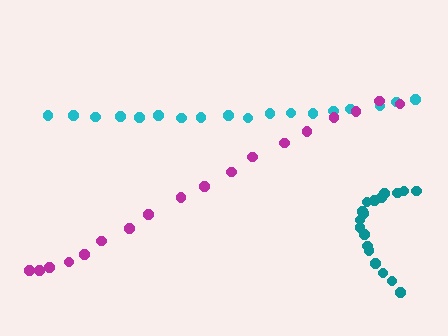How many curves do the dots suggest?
There are 3 distinct paths.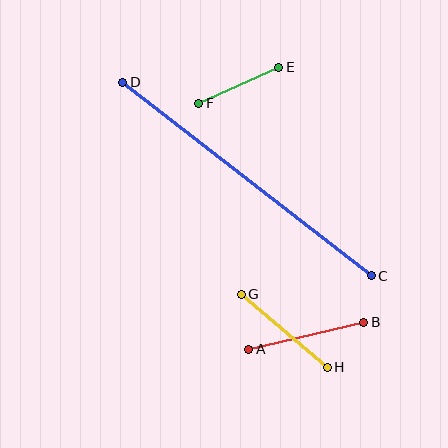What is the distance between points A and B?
The distance is approximately 118 pixels.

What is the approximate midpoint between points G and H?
The midpoint is at approximately (284, 331) pixels.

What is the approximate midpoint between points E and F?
The midpoint is at approximately (239, 85) pixels.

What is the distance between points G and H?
The distance is approximately 112 pixels.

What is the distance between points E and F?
The distance is approximately 88 pixels.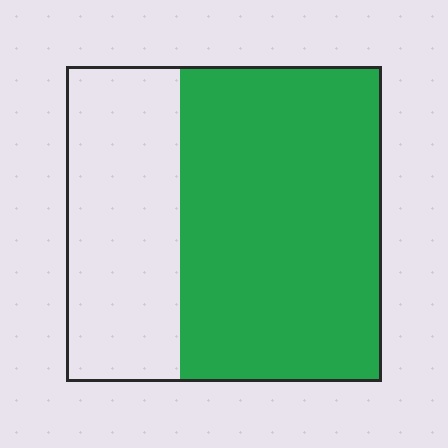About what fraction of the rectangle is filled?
About five eighths (5/8).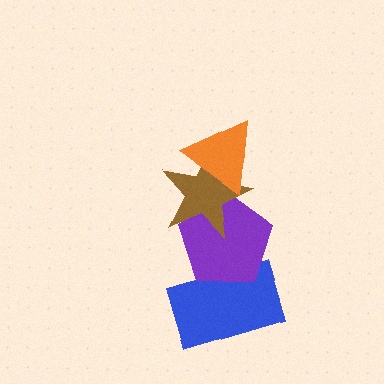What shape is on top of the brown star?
The orange triangle is on top of the brown star.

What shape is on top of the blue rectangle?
The purple pentagon is on top of the blue rectangle.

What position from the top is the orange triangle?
The orange triangle is 1st from the top.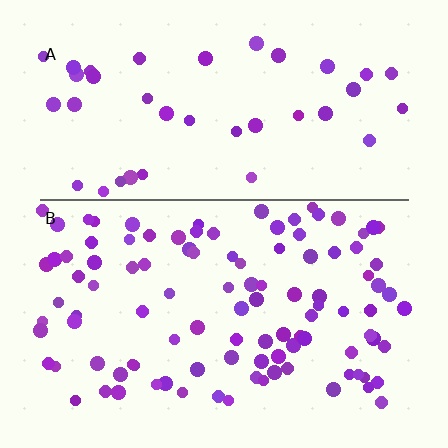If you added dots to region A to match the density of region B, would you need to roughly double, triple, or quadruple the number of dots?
Approximately triple.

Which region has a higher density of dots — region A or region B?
B (the bottom).